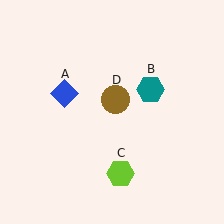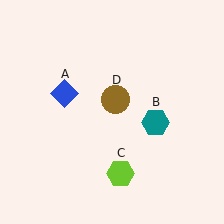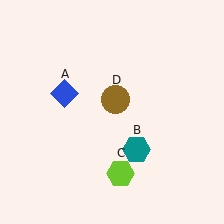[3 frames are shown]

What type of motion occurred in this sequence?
The teal hexagon (object B) rotated clockwise around the center of the scene.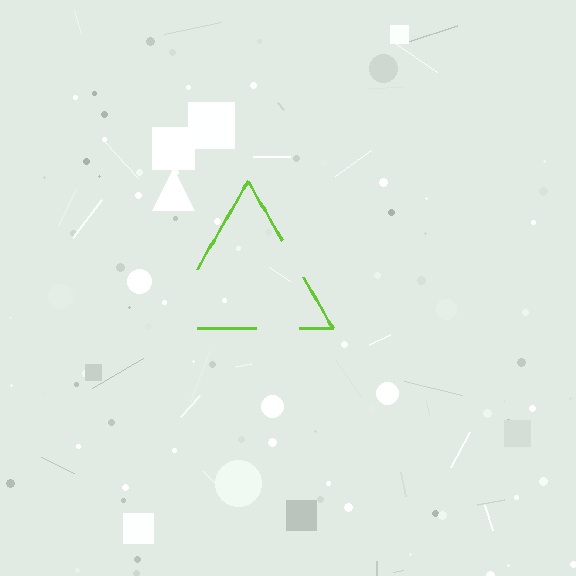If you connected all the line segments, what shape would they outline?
They would outline a triangle.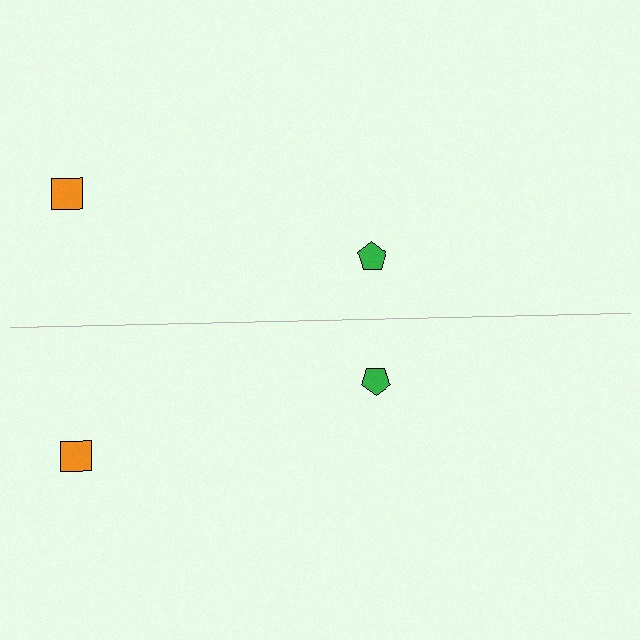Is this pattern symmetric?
Yes, this pattern has bilateral (reflection) symmetry.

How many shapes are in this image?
There are 4 shapes in this image.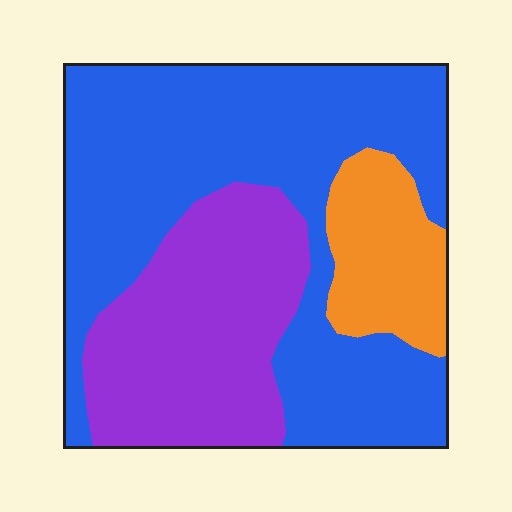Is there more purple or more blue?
Blue.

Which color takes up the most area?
Blue, at roughly 55%.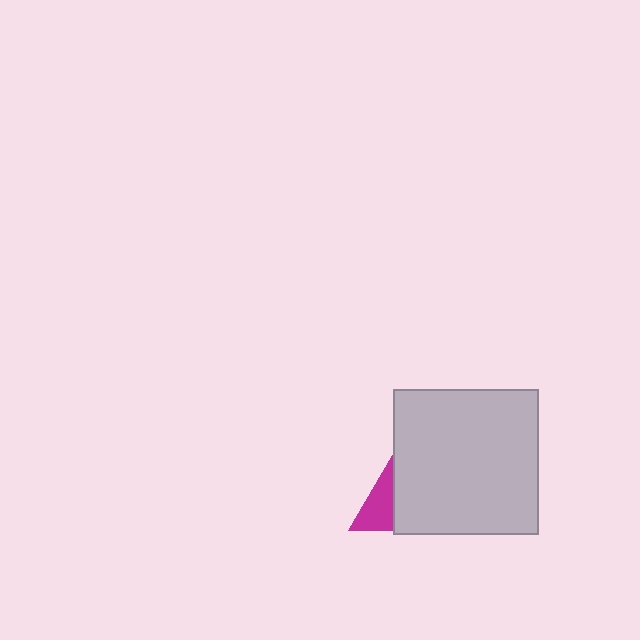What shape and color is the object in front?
The object in front is a light gray square.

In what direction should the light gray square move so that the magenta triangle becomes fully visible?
The light gray square should move right. That is the shortest direction to clear the overlap and leave the magenta triangle fully visible.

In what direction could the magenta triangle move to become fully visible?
The magenta triangle could move left. That would shift it out from behind the light gray square entirely.